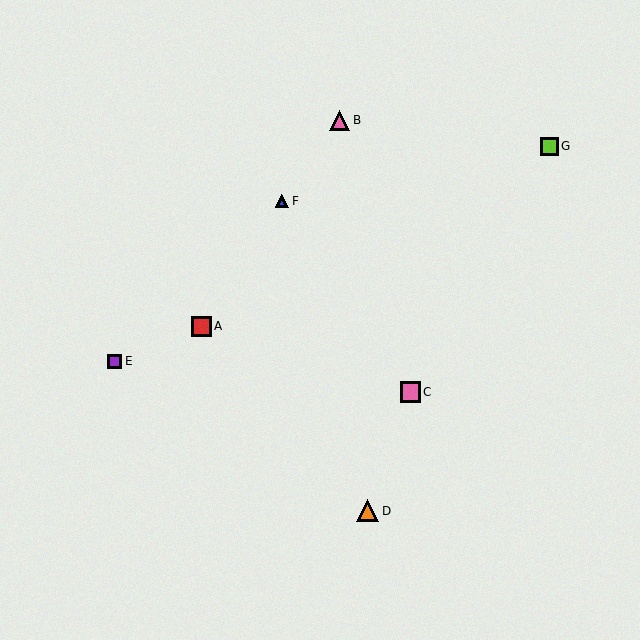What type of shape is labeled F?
Shape F is a blue triangle.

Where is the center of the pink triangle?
The center of the pink triangle is at (340, 120).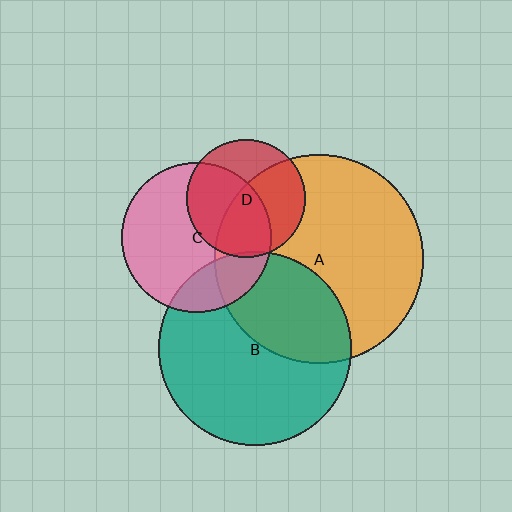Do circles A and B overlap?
Yes.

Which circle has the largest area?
Circle A (orange).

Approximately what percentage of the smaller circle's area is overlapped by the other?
Approximately 35%.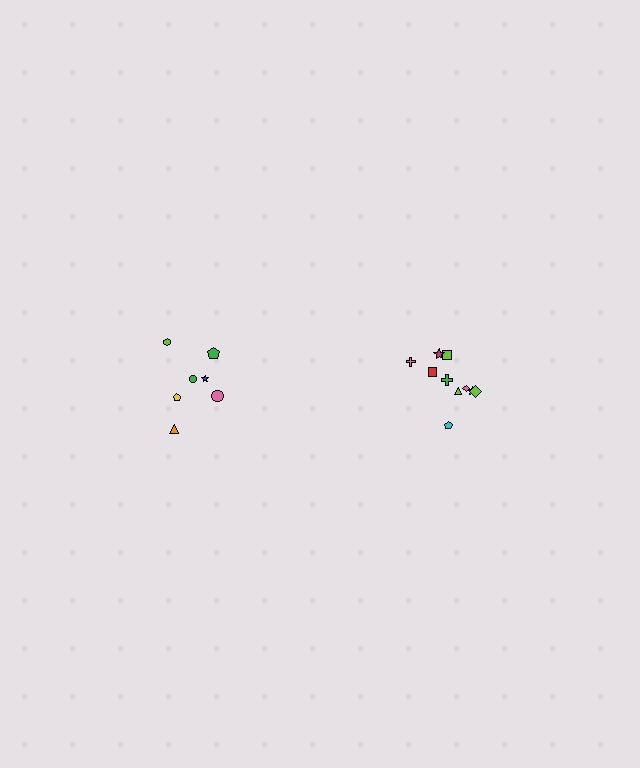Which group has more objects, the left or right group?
The right group.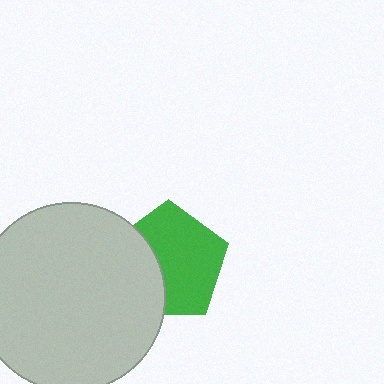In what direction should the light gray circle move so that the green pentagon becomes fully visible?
The light gray circle should move left. That is the shortest direction to clear the overlap and leave the green pentagon fully visible.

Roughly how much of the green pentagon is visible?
About half of it is visible (roughly 65%).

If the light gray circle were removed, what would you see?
You would see the complete green pentagon.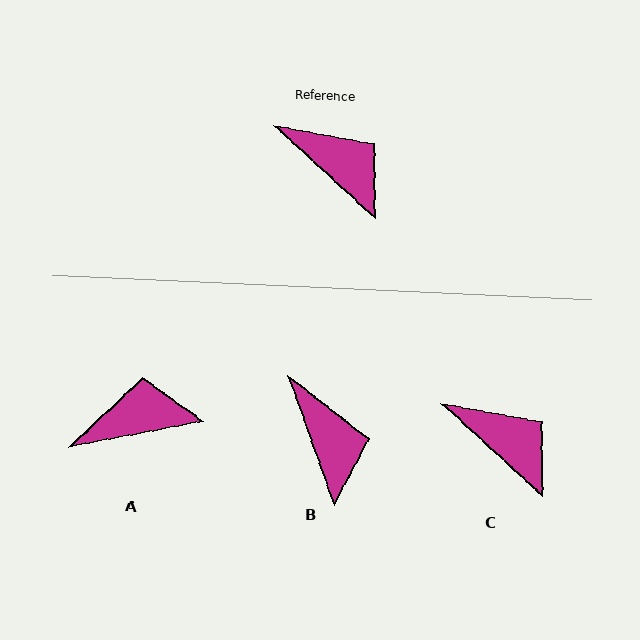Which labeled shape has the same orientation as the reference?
C.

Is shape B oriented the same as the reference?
No, it is off by about 28 degrees.